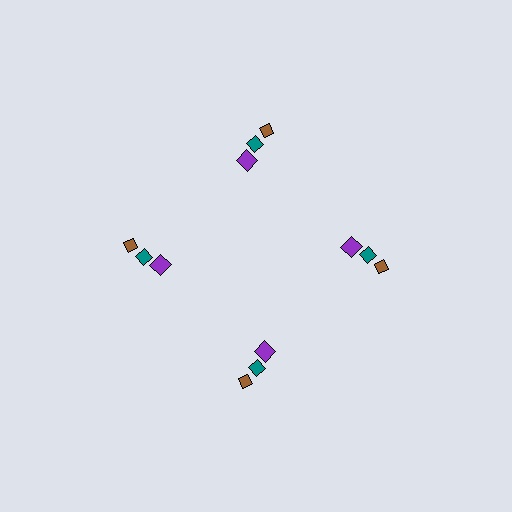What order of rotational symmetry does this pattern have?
This pattern has 4-fold rotational symmetry.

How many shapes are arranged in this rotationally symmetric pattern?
There are 12 shapes, arranged in 4 groups of 3.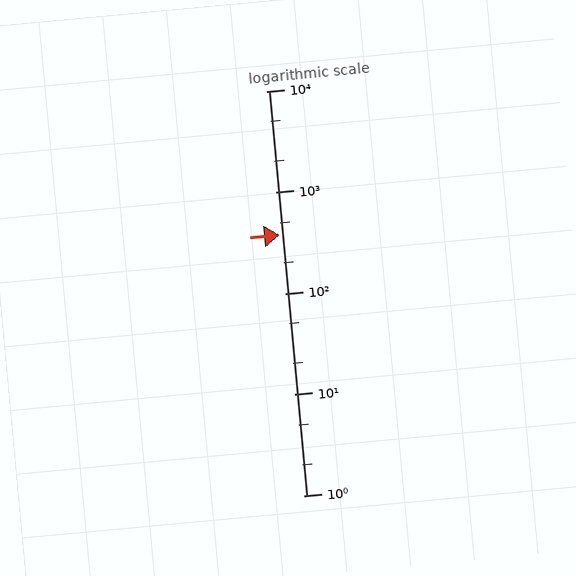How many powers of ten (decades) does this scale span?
The scale spans 4 decades, from 1 to 10000.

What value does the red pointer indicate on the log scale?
The pointer indicates approximately 380.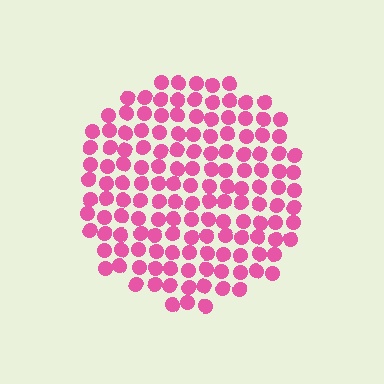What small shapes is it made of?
It is made of small circles.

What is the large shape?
The large shape is a circle.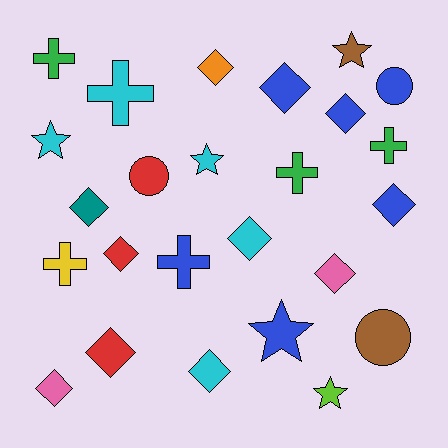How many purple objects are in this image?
There are no purple objects.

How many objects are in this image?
There are 25 objects.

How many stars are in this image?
There are 5 stars.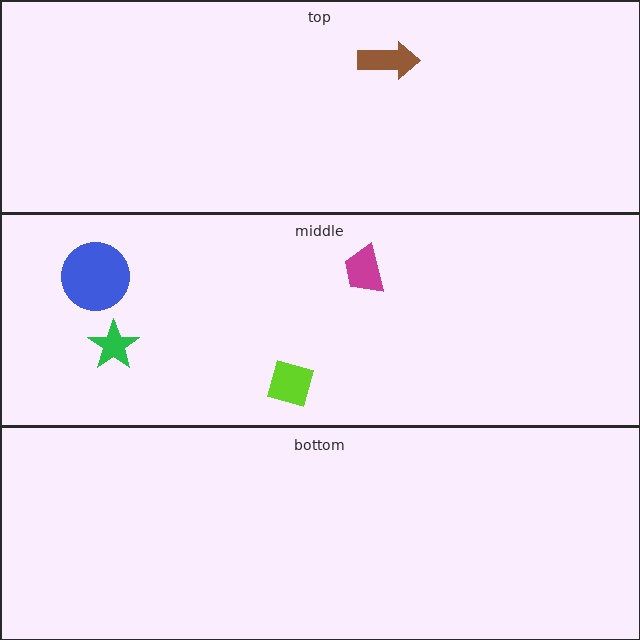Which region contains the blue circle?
The middle region.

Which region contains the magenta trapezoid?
The middle region.